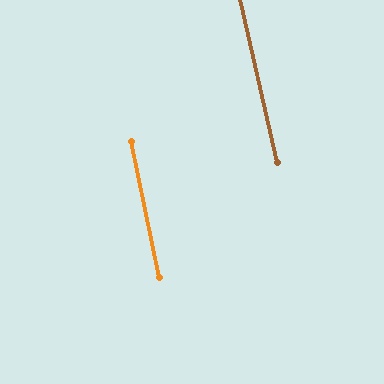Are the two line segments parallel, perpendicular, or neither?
Parallel — their directions differ by only 1.1°.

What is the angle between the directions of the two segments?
Approximately 1 degree.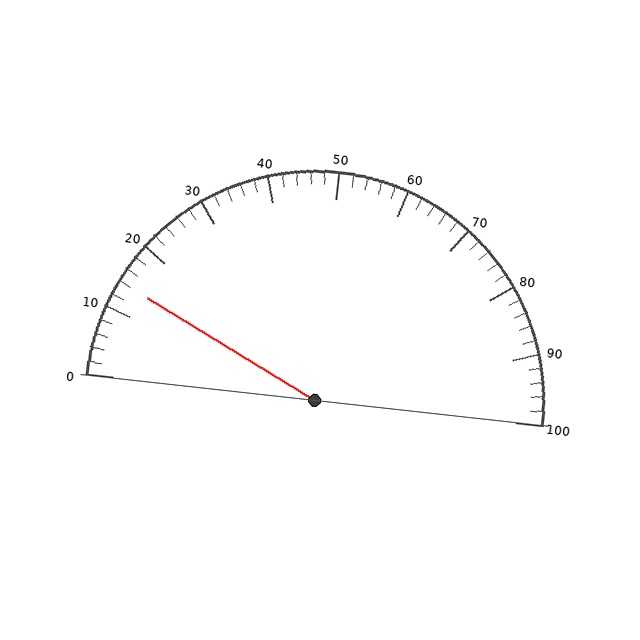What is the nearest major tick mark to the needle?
The nearest major tick mark is 10.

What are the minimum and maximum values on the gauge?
The gauge ranges from 0 to 100.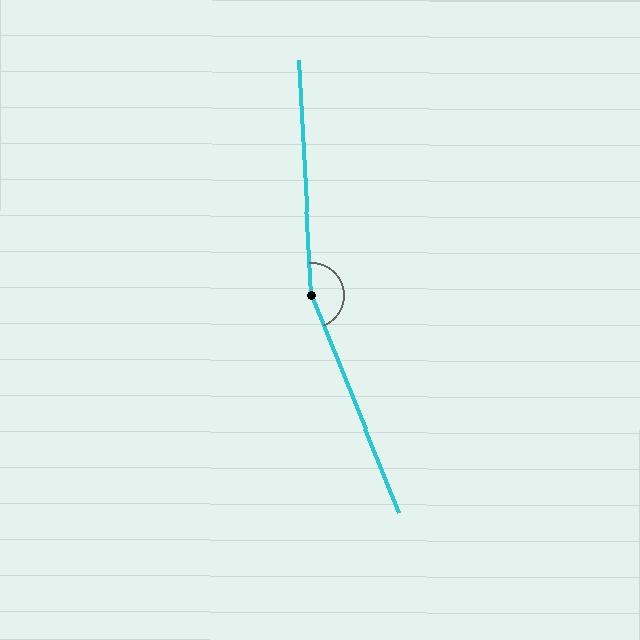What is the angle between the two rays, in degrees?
Approximately 161 degrees.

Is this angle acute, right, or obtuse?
It is obtuse.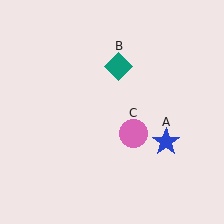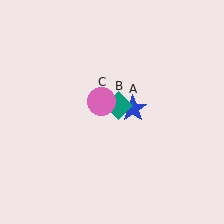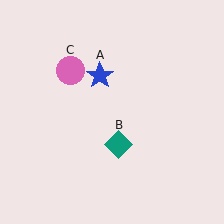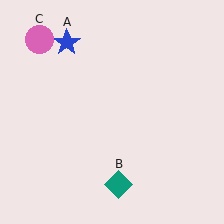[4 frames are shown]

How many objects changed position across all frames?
3 objects changed position: blue star (object A), teal diamond (object B), pink circle (object C).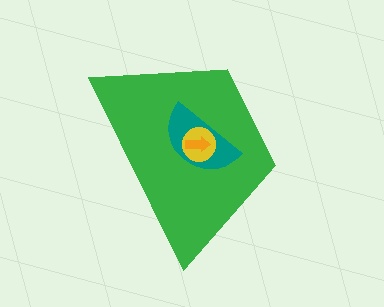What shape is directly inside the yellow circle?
The orange arrow.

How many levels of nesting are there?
4.